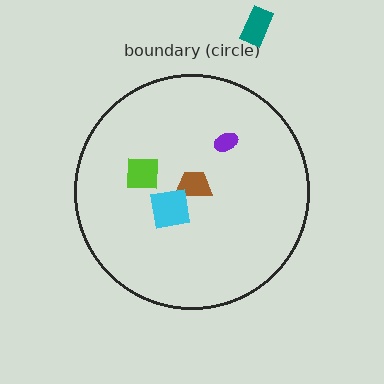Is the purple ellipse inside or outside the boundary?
Inside.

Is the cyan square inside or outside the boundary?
Inside.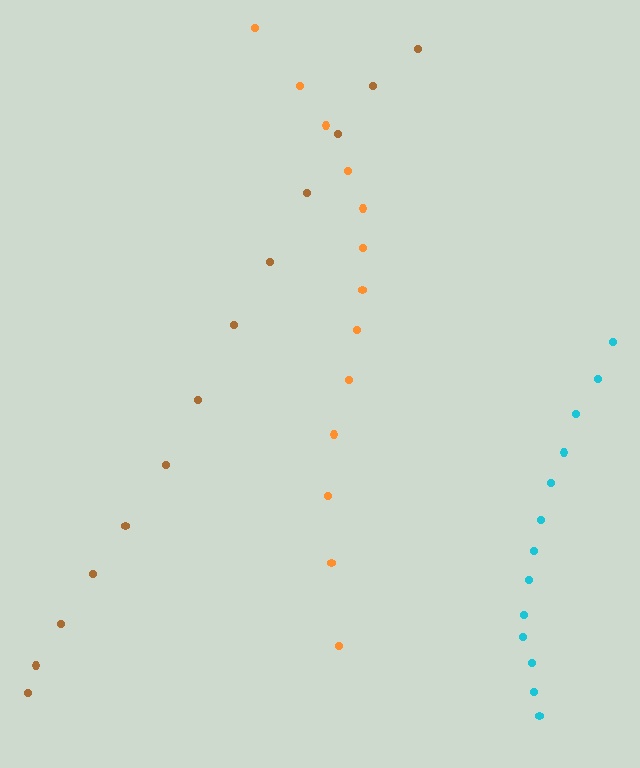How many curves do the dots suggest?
There are 3 distinct paths.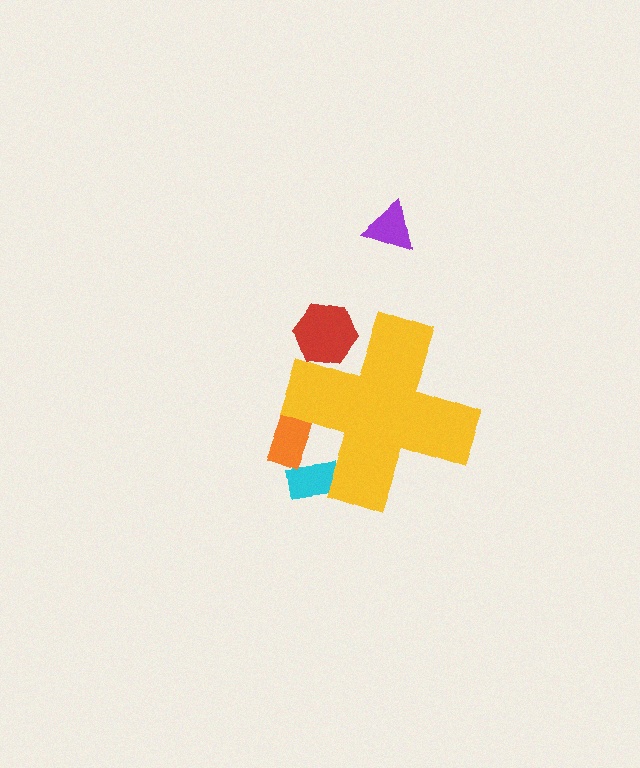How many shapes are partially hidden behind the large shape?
3 shapes are partially hidden.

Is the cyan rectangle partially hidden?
Yes, the cyan rectangle is partially hidden behind the yellow cross.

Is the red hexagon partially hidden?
Yes, the red hexagon is partially hidden behind the yellow cross.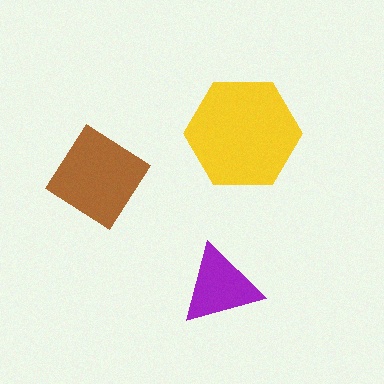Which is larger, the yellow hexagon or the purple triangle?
The yellow hexagon.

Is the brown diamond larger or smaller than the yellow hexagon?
Smaller.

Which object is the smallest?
The purple triangle.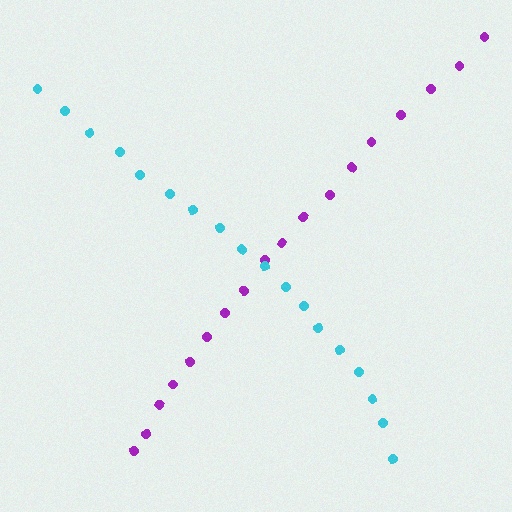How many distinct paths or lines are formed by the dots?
There are 2 distinct paths.